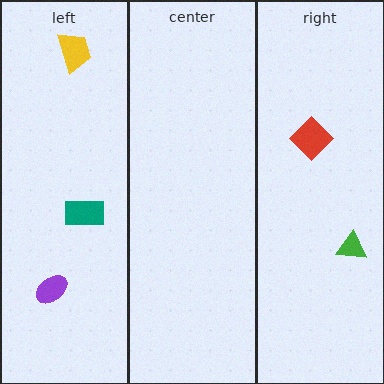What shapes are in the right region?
The green triangle, the red diamond.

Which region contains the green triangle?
The right region.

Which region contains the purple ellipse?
The left region.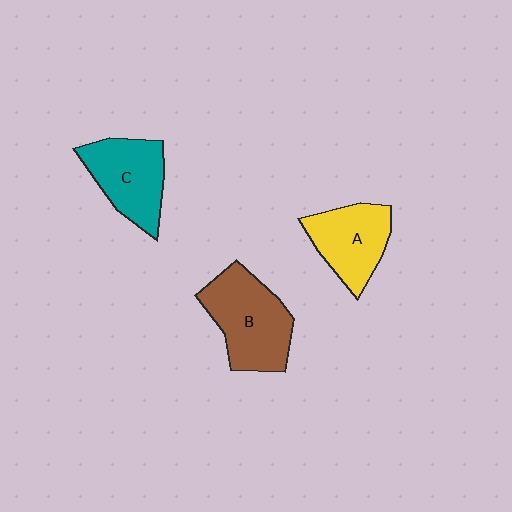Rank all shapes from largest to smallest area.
From largest to smallest: B (brown), C (teal), A (yellow).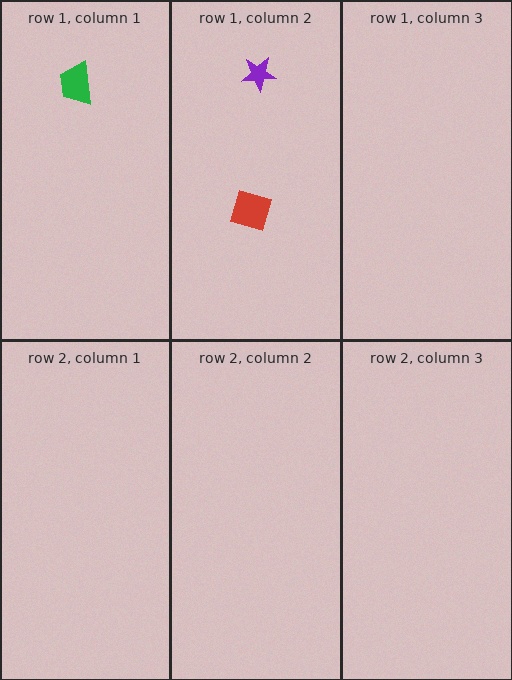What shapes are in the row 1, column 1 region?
The green trapezoid.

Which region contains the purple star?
The row 1, column 2 region.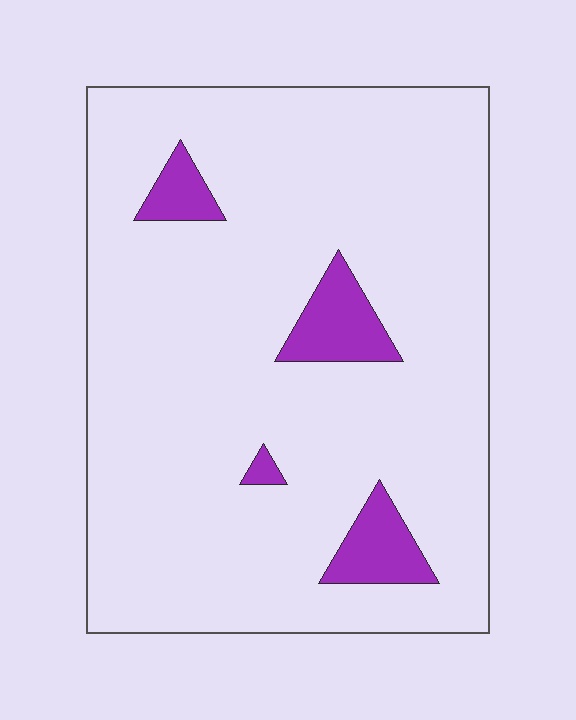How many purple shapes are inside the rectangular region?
4.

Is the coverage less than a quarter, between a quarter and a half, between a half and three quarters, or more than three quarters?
Less than a quarter.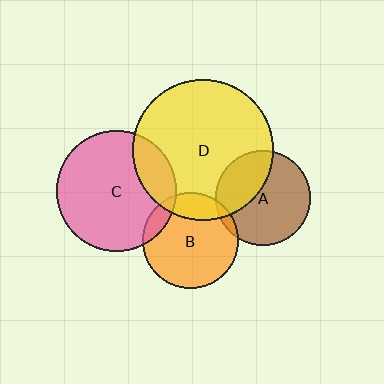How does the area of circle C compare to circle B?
Approximately 1.6 times.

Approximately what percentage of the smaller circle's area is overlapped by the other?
Approximately 5%.